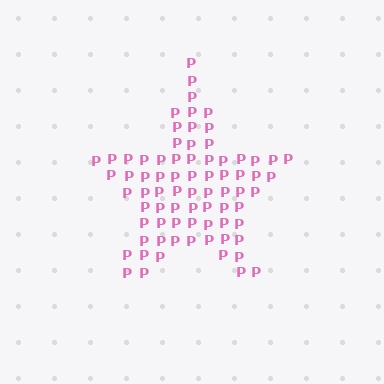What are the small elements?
The small elements are letter P's.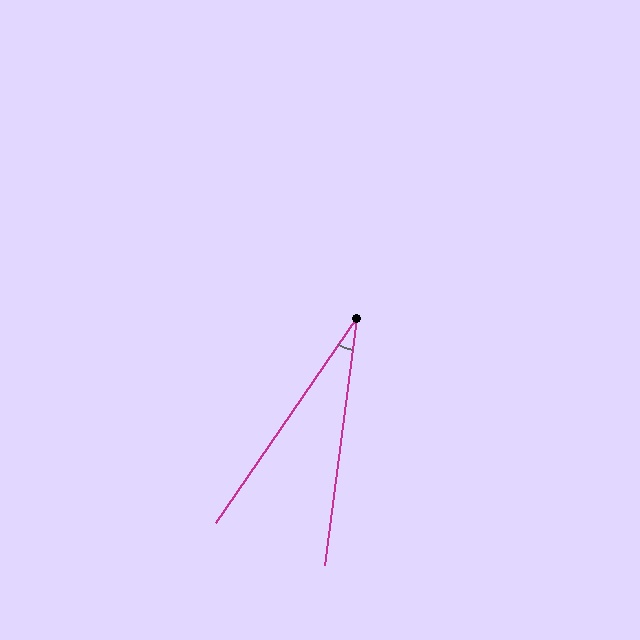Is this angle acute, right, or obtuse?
It is acute.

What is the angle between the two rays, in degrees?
Approximately 27 degrees.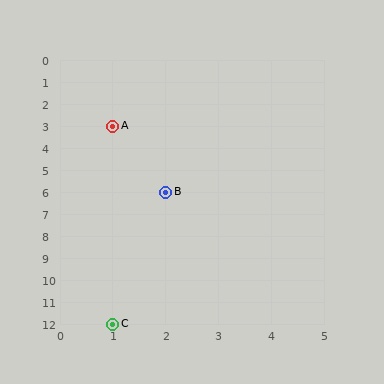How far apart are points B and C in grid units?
Points B and C are 1 column and 6 rows apart (about 6.1 grid units diagonally).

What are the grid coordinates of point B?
Point B is at grid coordinates (2, 6).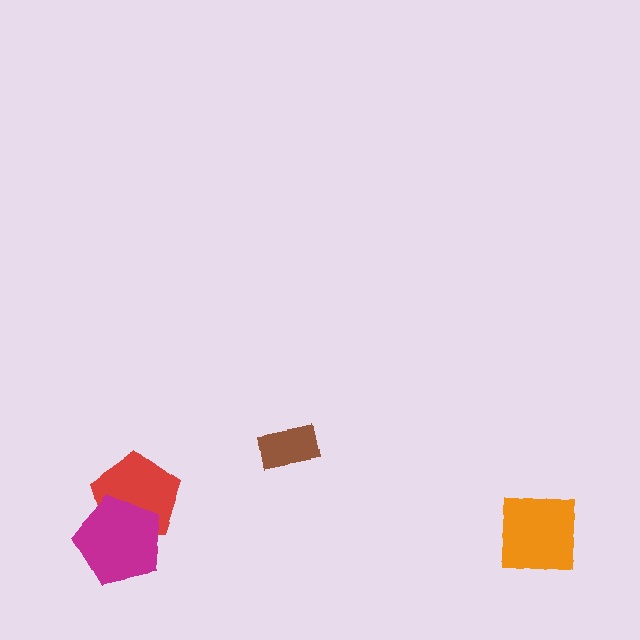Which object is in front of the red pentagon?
The magenta pentagon is in front of the red pentagon.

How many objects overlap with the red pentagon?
1 object overlaps with the red pentagon.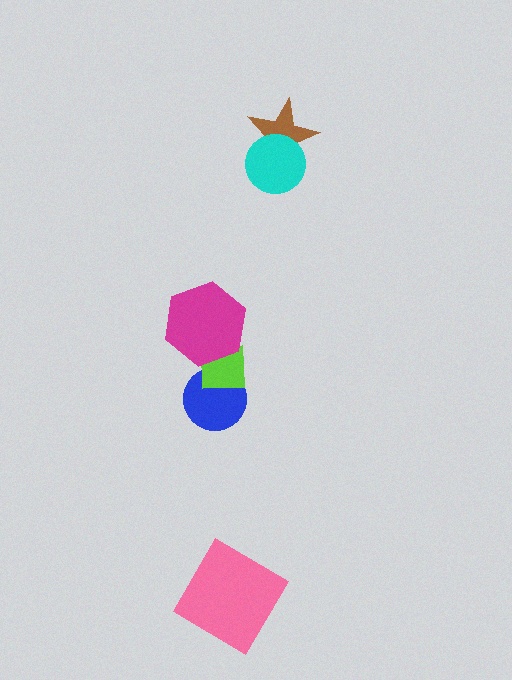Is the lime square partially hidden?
Yes, it is partially covered by another shape.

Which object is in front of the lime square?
The magenta hexagon is in front of the lime square.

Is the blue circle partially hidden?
Yes, it is partially covered by another shape.